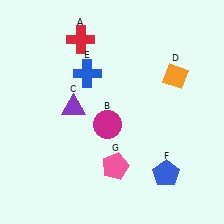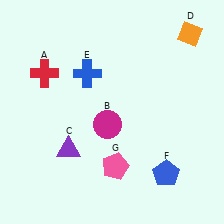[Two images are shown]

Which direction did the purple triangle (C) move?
The purple triangle (C) moved down.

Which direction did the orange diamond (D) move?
The orange diamond (D) moved up.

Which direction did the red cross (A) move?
The red cross (A) moved left.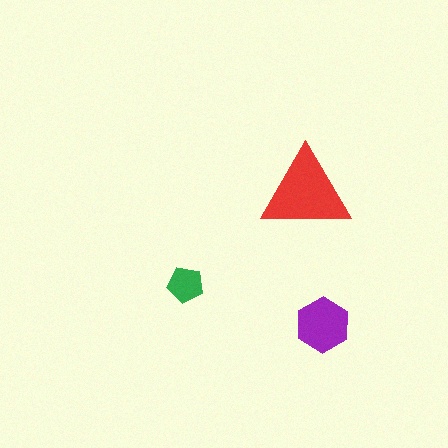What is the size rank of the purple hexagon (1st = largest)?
2nd.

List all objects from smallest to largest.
The green pentagon, the purple hexagon, the red triangle.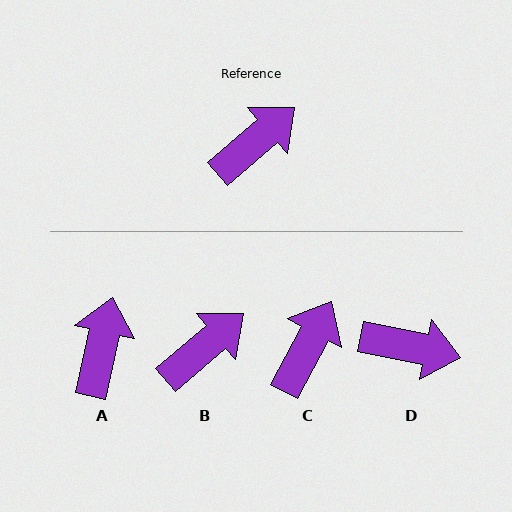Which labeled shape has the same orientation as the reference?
B.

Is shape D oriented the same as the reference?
No, it is off by about 52 degrees.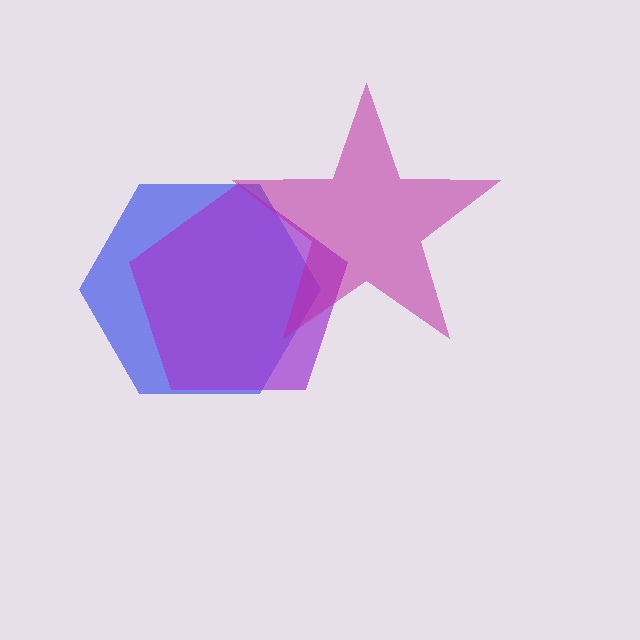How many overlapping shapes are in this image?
There are 3 overlapping shapes in the image.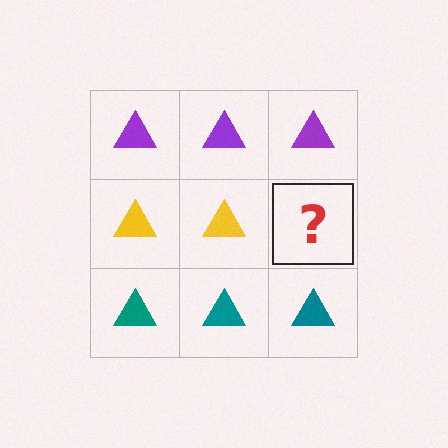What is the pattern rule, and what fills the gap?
The rule is that each row has a consistent color. The gap should be filled with a yellow triangle.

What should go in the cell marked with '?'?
The missing cell should contain a yellow triangle.